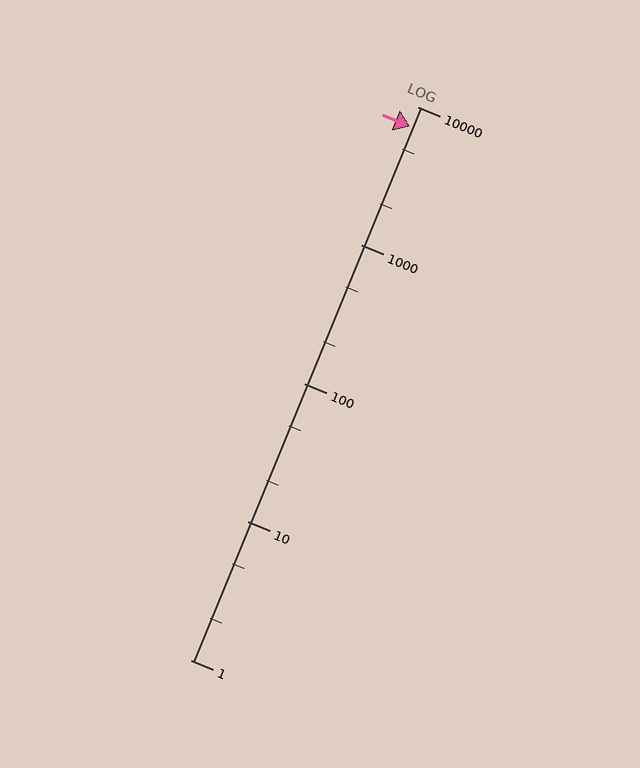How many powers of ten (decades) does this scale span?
The scale spans 4 decades, from 1 to 10000.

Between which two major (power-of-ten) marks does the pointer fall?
The pointer is between 1000 and 10000.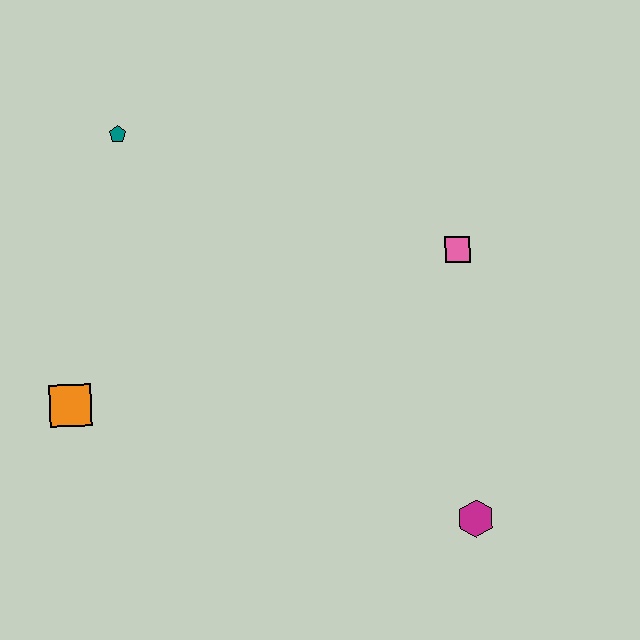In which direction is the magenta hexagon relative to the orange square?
The magenta hexagon is to the right of the orange square.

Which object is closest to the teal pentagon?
The orange square is closest to the teal pentagon.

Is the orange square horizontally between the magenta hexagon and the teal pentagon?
No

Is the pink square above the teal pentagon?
No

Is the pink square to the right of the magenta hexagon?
No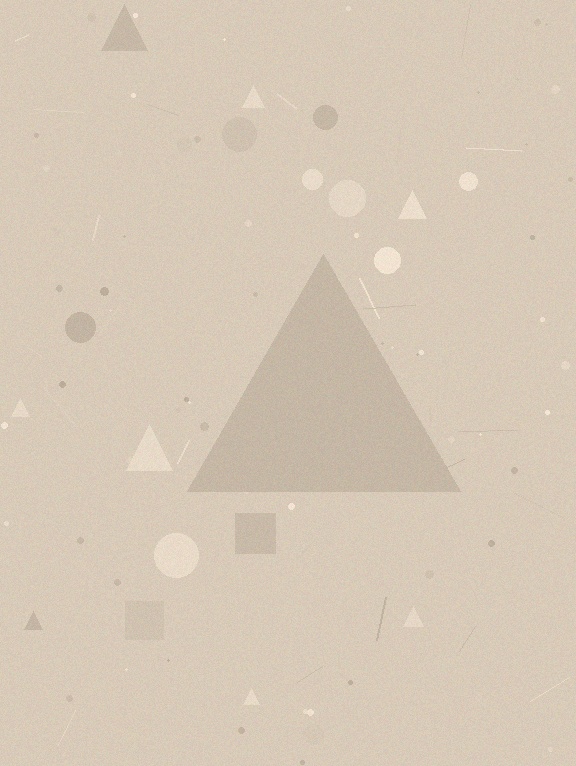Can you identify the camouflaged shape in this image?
The camouflaged shape is a triangle.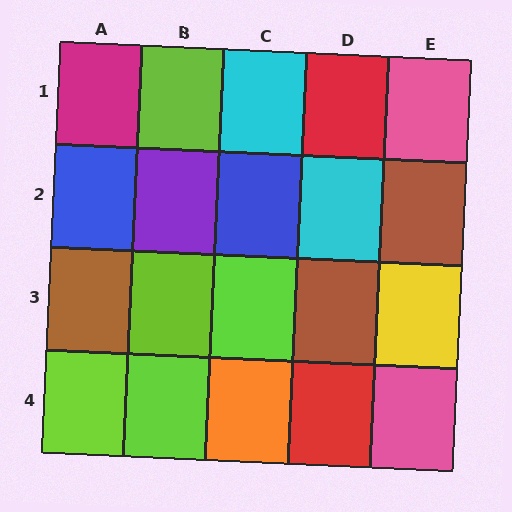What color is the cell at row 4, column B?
Lime.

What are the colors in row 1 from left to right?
Magenta, lime, cyan, red, pink.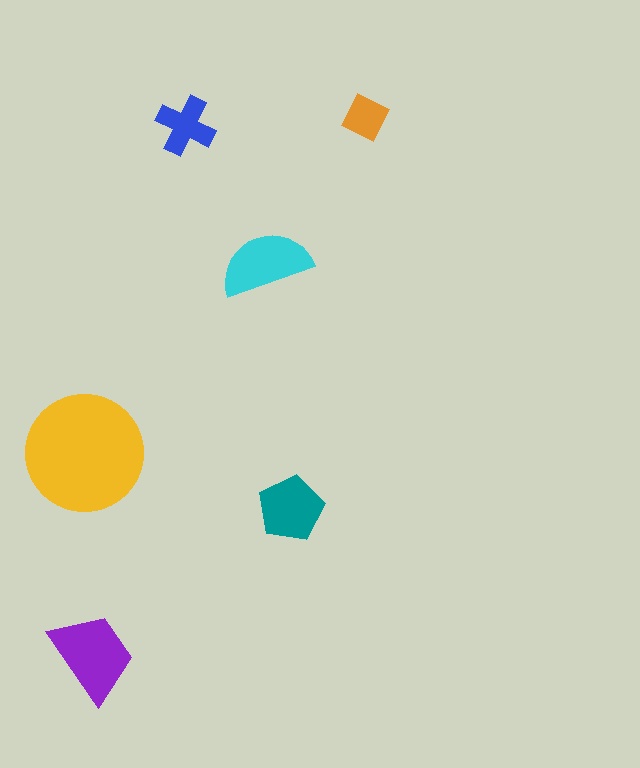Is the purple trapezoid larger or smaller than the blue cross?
Larger.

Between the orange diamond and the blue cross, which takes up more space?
The blue cross.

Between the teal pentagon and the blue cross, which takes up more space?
The teal pentagon.